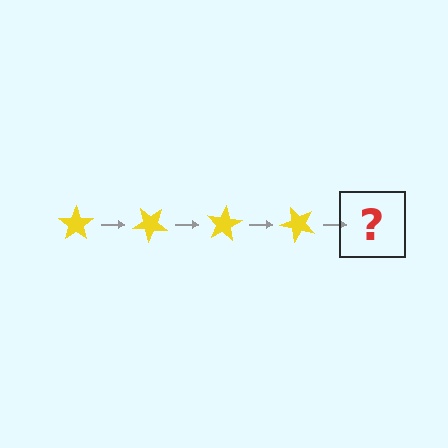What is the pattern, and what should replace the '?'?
The pattern is that the star rotates 40 degrees each step. The '?' should be a yellow star rotated 160 degrees.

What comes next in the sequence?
The next element should be a yellow star rotated 160 degrees.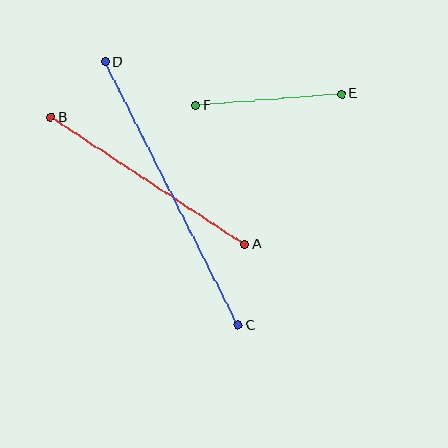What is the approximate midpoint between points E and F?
The midpoint is at approximately (269, 100) pixels.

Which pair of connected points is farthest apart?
Points C and D are farthest apart.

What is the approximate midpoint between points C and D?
The midpoint is at approximately (172, 193) pixels.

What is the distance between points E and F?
The distance is approximately 147 pixels.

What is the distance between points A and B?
The distance is approximately 232 pixels.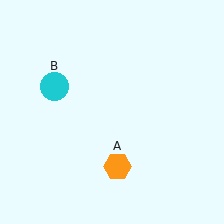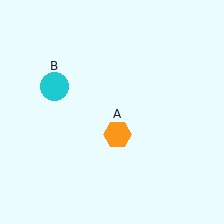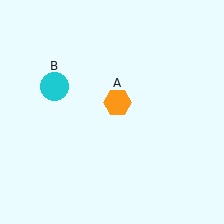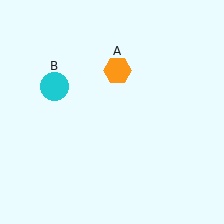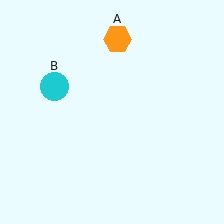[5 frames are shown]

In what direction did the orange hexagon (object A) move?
The orange hexagon (object A) moved up.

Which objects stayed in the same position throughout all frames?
Cyan circle (object B) remained stationary.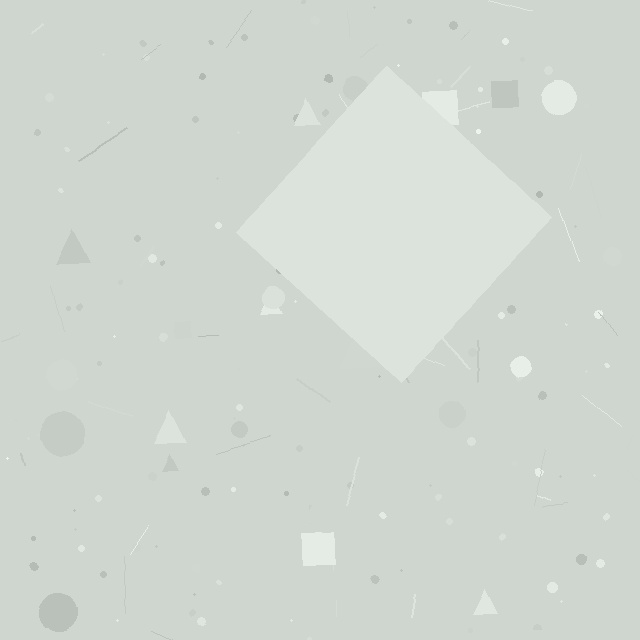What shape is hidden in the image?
A diamond is hidden in the image.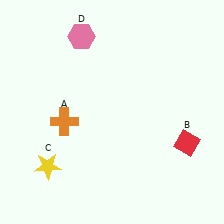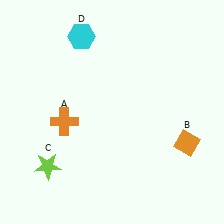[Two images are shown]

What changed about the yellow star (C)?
In Image 1, C is yellow. In Image 2, it changed to lime.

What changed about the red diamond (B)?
In Image 1, B is red. In Image 2, it changed to orange.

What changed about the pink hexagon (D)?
In Image 1, D is pink. In Image 2, it changed to cyan.